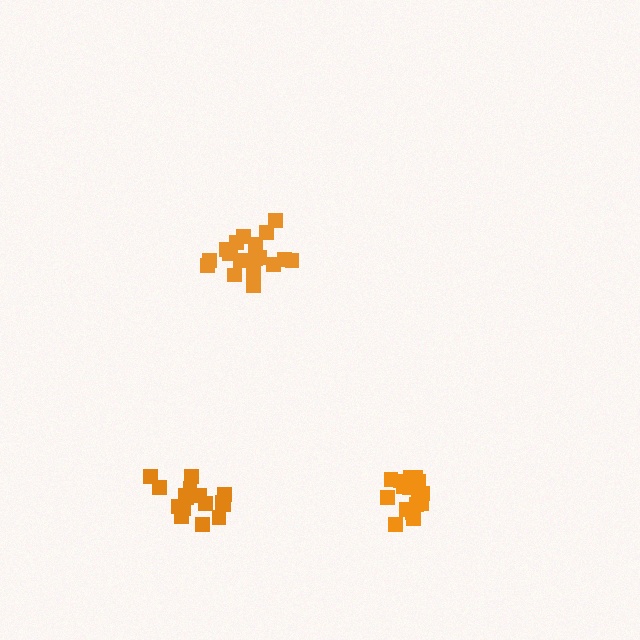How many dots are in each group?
Group 1: 16 dots, Group 2: 20 dots, Group 3: 18 dots (54 total).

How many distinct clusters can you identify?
There are 3 distinct clusters.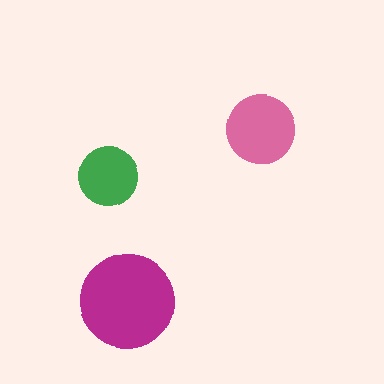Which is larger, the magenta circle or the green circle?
The magenta one.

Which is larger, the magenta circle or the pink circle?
The magenta one.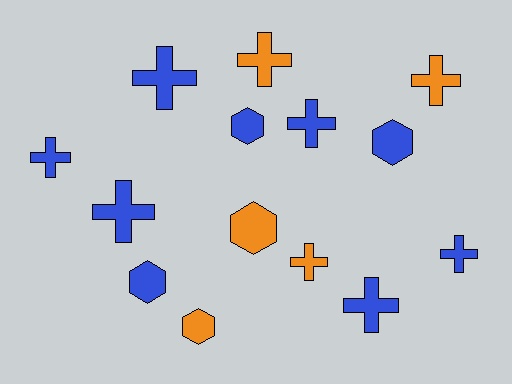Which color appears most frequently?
Blue, with 9 objects.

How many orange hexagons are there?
There are 2 orange hexagons.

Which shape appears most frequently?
Cross, with 9 objects.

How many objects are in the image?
There are 14 objects.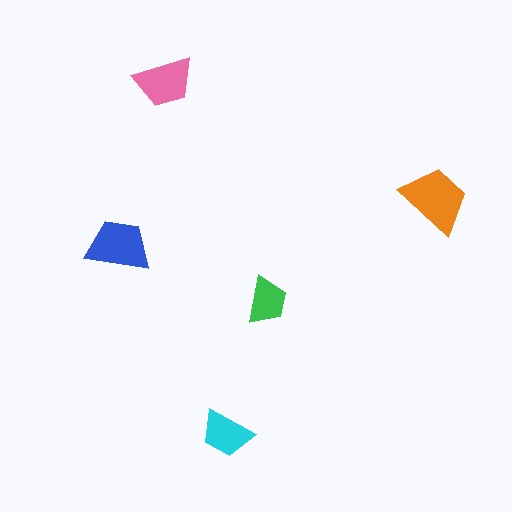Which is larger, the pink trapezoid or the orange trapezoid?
The orange one.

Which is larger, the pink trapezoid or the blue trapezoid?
The blue one.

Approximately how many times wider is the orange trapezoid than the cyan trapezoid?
About 1.5 times wider.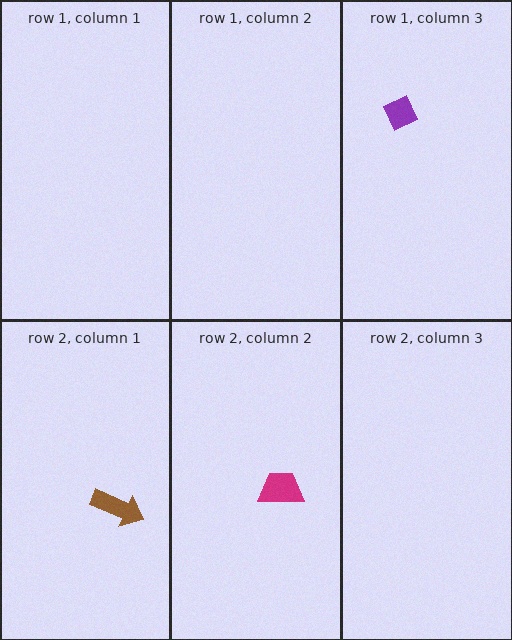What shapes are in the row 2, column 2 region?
The magenta trapezoid.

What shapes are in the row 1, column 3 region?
The purple diamond.